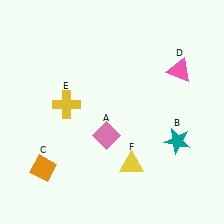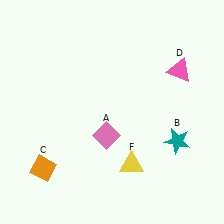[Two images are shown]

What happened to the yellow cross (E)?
The yellow cross (E) was removed in Image 2. It was in the top-left area of Image 1.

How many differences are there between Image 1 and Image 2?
There is 1 difference between the two images.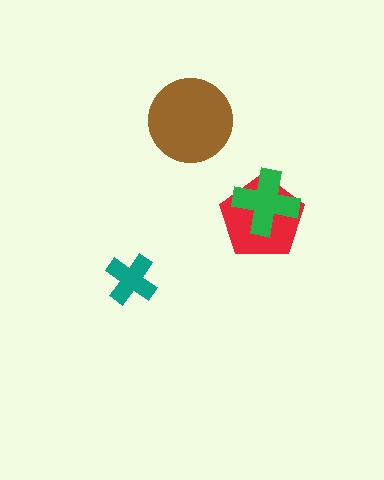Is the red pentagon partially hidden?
Yes, it is partially covered by another shape.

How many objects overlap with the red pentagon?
1 object overlaps with the red pentagon.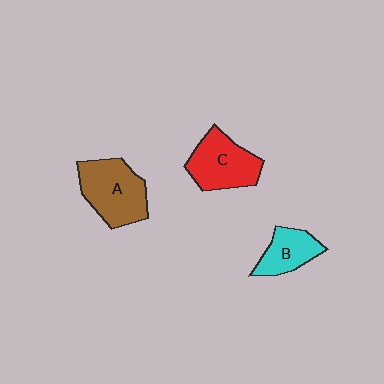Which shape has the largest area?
Shape A (brown).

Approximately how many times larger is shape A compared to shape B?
Approximately 1.6 times.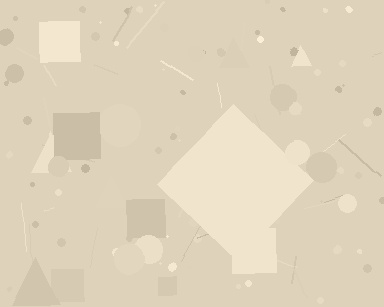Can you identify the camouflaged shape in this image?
The camouflaged shape is a diamond.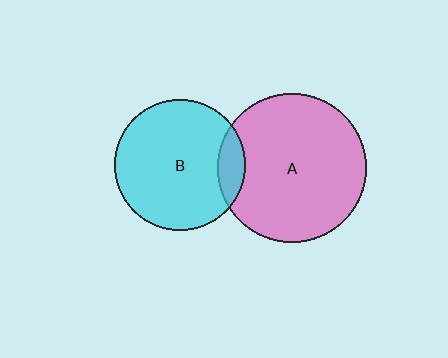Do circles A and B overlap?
Yes.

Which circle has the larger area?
Circle A (pink).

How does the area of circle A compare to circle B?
Approximately 1.3 times.